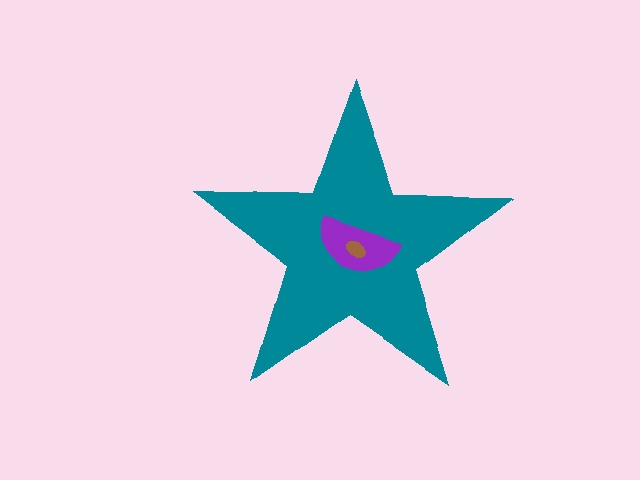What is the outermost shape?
The teal star.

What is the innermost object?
The brown ellipse.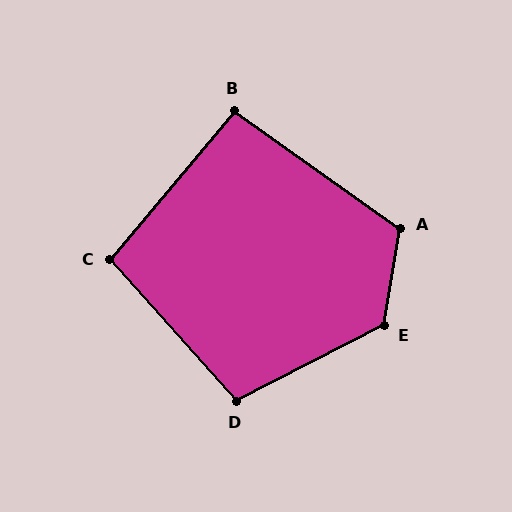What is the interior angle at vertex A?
Approximately 117 degrees (obtuse).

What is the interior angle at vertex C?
Approximately 98 degrees (obtuse).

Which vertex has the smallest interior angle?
B, at approximately 95 degrees.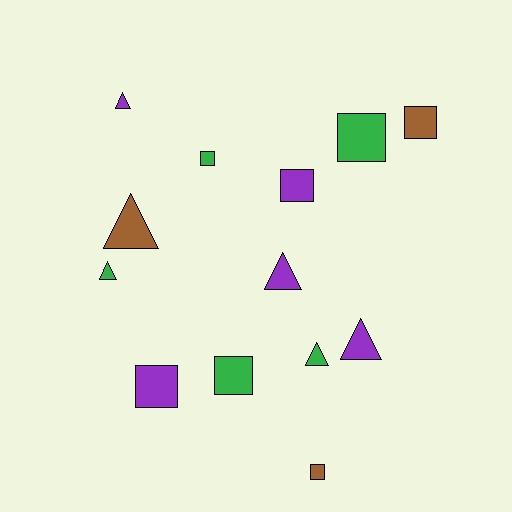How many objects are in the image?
There are 13 objects.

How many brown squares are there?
There are 2 brown squares.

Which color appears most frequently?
Purple, with 5 objects.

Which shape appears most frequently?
Square, with 7 objects.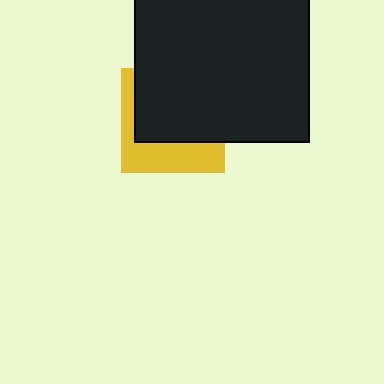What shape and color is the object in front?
The object in front is a black square.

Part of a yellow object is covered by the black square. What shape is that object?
It is a square.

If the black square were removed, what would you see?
You would see the complete yellow square.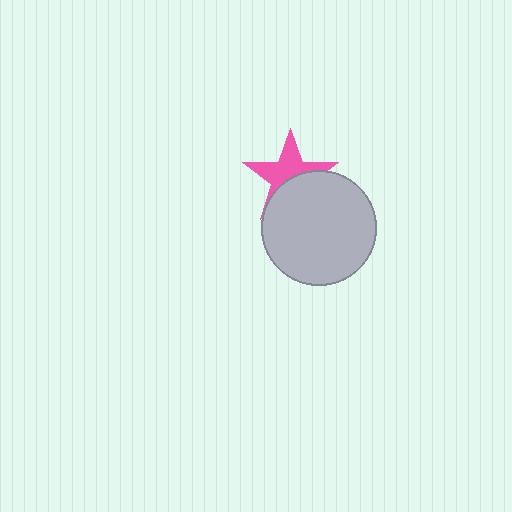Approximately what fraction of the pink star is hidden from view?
Roughly 45% of the pink star is hidden behind the light gray circle.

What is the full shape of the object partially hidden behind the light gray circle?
The partially hidden object is a pink star.